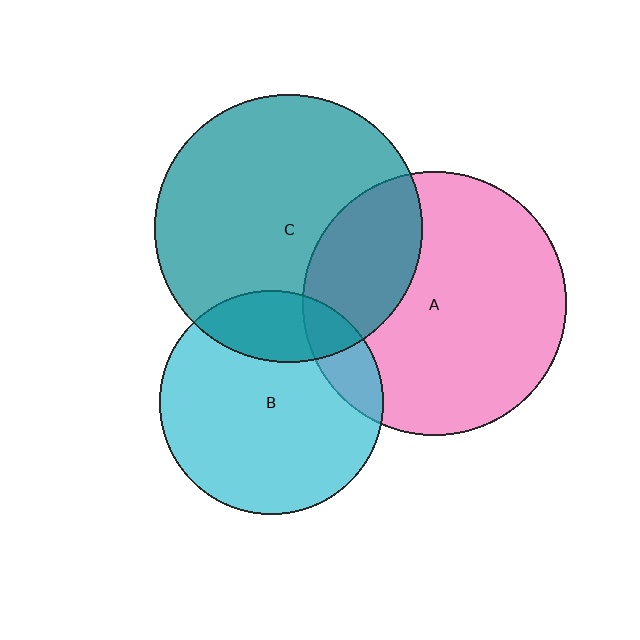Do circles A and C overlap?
Yes.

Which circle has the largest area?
Circle C (teal).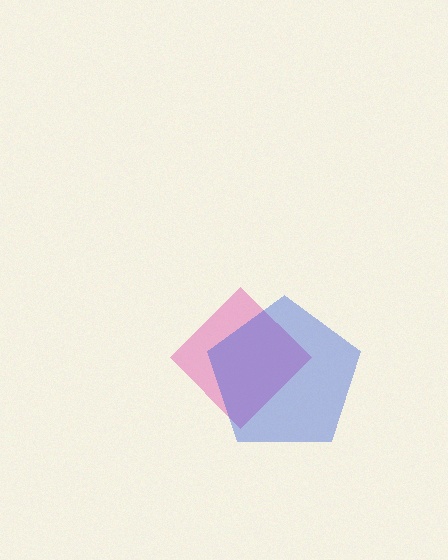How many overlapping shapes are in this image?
There are 2 overlapping shapes in the image.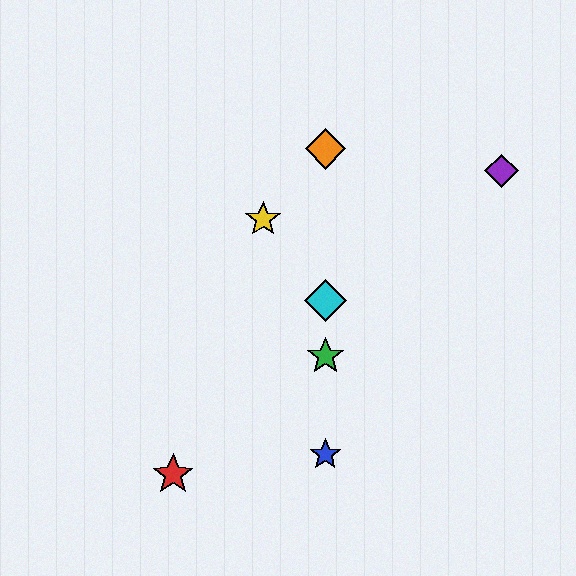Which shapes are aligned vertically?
The blue star, the green star, the orange diamond, the cyan diamond are aligned vertically.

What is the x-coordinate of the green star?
The green star is at x≈325.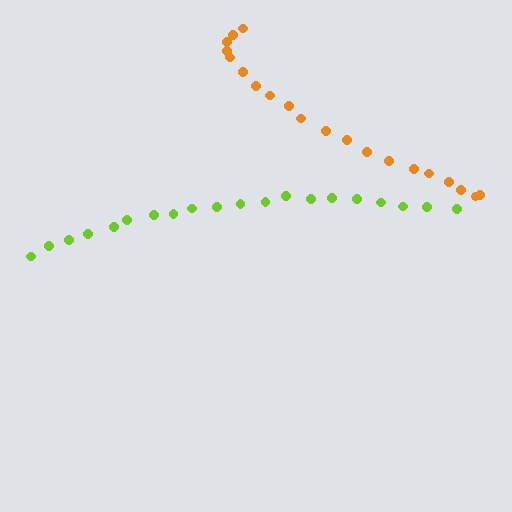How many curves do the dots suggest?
There are 2 distinct paths.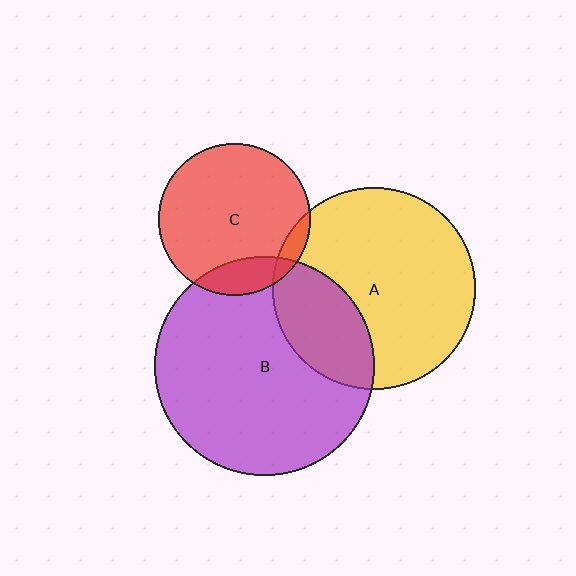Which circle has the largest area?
Circle B (purple).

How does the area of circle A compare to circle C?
Approximately 1.8 times.